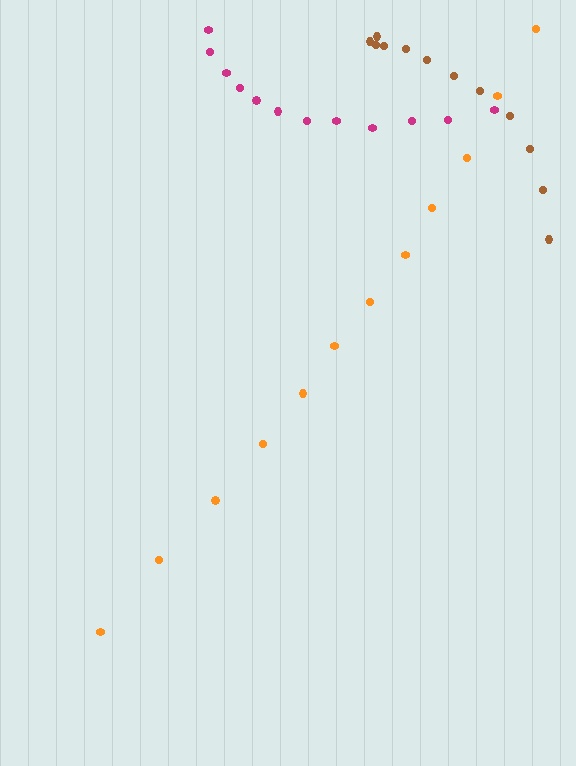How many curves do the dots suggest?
There are 3 distinct paths.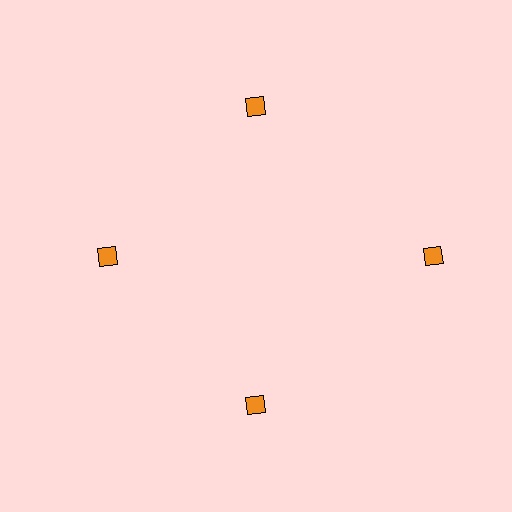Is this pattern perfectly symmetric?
No. The 4 orange diamonds are arranged in a ring, but one element near the 3 o'clock position is pushed outward from the center, breaking the 4-fold rotational symmetry.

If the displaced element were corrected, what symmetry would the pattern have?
It would have 4-fold rotational symmetry — the pattern would map onto itself every 90 degrees.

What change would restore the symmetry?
The symmetry would be restored by moving it inward, back onto the ring so that all 4 diamonds sit at equal angles and equal distance from the center.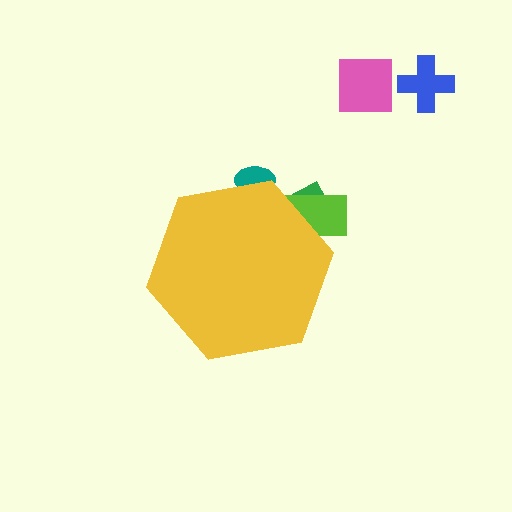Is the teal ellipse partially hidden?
Yes, the teal ellipse is partially hidden behind the yellow hexagon.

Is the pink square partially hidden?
No, the pink square is fully visible.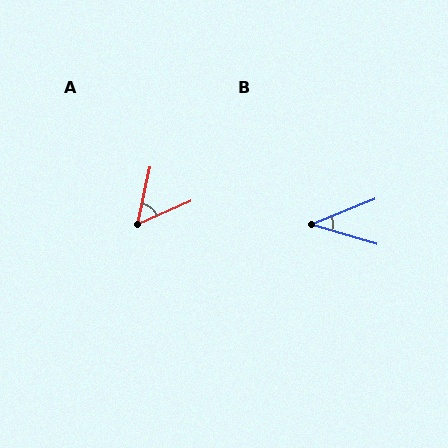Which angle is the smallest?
B, at approximately 38 degrees.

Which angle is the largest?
A, at approximately 54 degrees.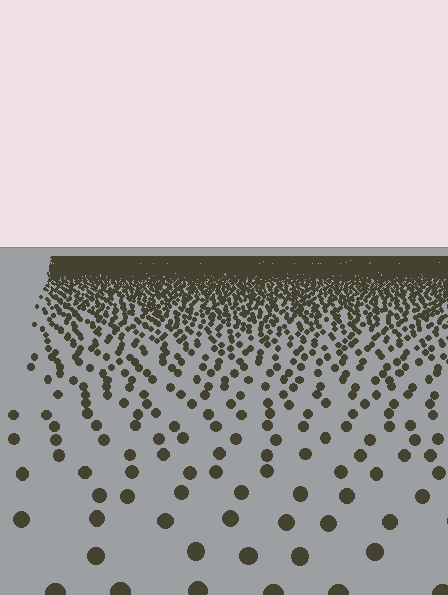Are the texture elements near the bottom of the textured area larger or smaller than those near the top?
Larger. Near the bottom, elements are closer to the viewer and appear at a bigger on-screen size.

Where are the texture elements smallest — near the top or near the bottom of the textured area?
Near the top.